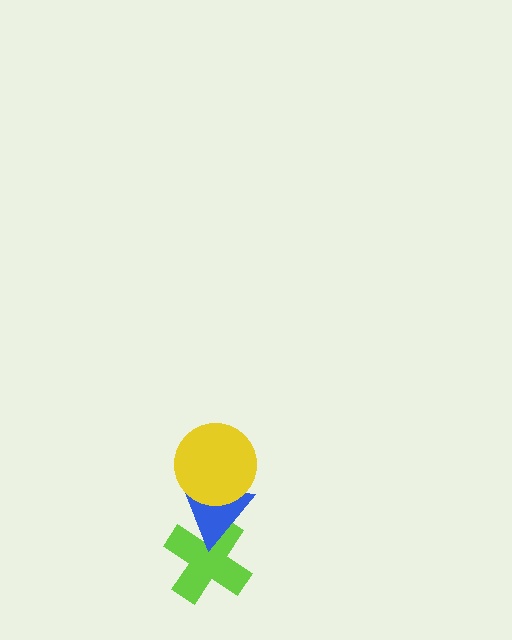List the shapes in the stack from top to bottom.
From top to bottom: the yellow circle, the blue triangle, the lime cross.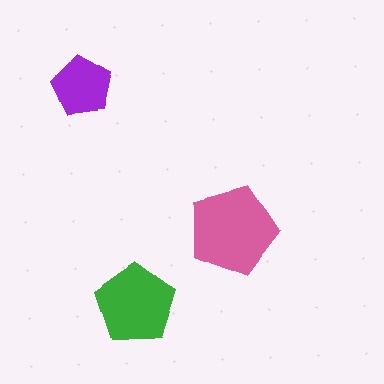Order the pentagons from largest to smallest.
the pink one, the green one, the purple one.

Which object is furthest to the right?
The pink pentagon is rightmost.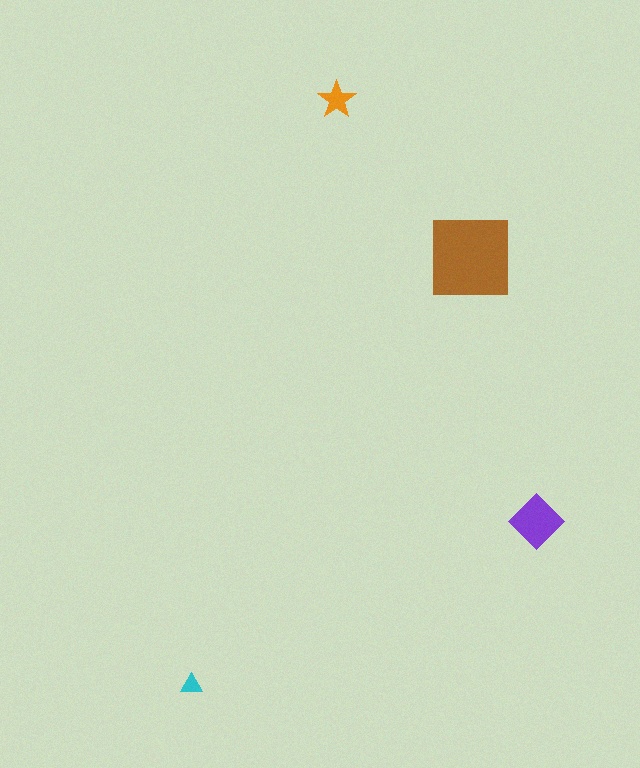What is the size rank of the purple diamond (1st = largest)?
2nd.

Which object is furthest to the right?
The purple diamond is rightmost.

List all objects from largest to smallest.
The brown square, the purple diamond, the orange star, the cyan triangle.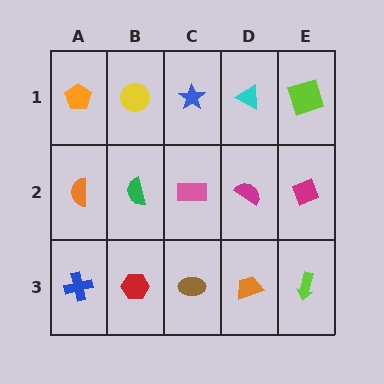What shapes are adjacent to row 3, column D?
A magenta semicircle (row 2, column D), a brown ellipse (row 3, column C), a lime arrow (row 3, column E).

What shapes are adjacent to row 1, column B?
A green semicircle (row 2, column B), an orange pentagon (row 1, column A), a blue star (row 1, column C).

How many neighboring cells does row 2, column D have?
4.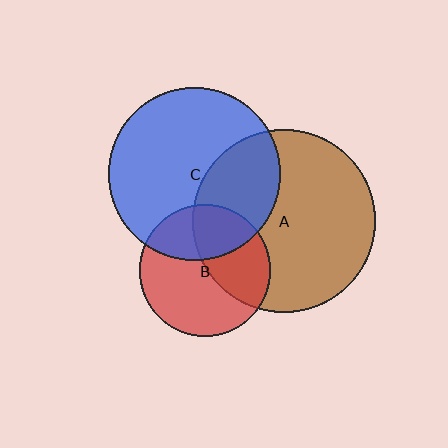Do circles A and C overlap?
Yes.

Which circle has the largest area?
Circle A (brown).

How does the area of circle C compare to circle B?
Approximately 1.7 times.